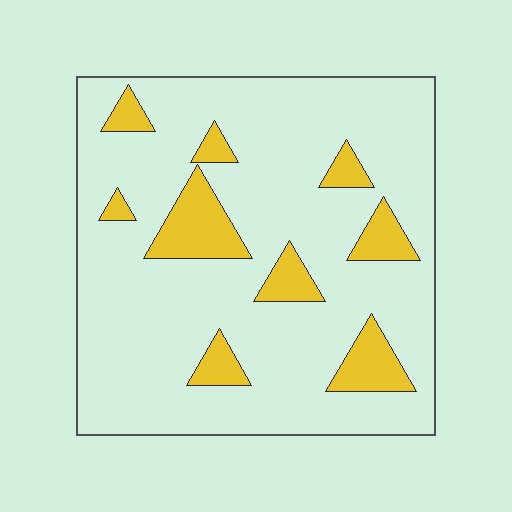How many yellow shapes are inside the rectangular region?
9.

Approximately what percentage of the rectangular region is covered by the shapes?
Approximately 15%.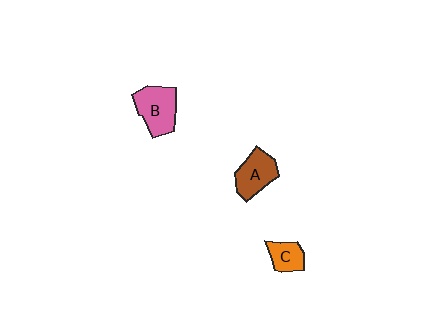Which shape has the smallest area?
Shape C (orange).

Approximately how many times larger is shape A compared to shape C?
Approximately 1.5 times.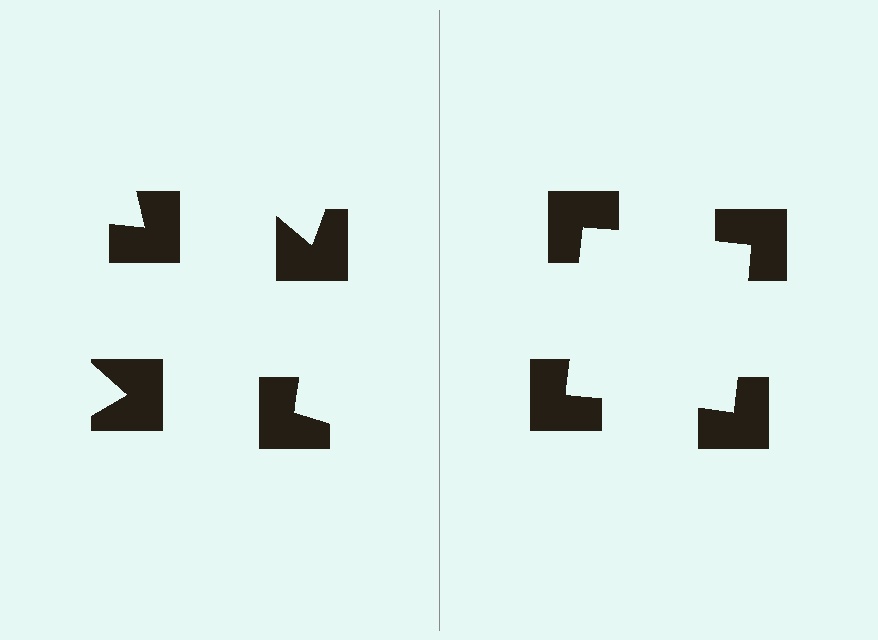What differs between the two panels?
The notched squares are positioned identically on both sides; only the wedge orientations differ. On the right they align to a square; on the left they are misaligned.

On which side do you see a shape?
An illusory square appears on the right side. On the left side the wedge cuts are rotated, so no coherent shape forms.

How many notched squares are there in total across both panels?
8 — 4 on each side.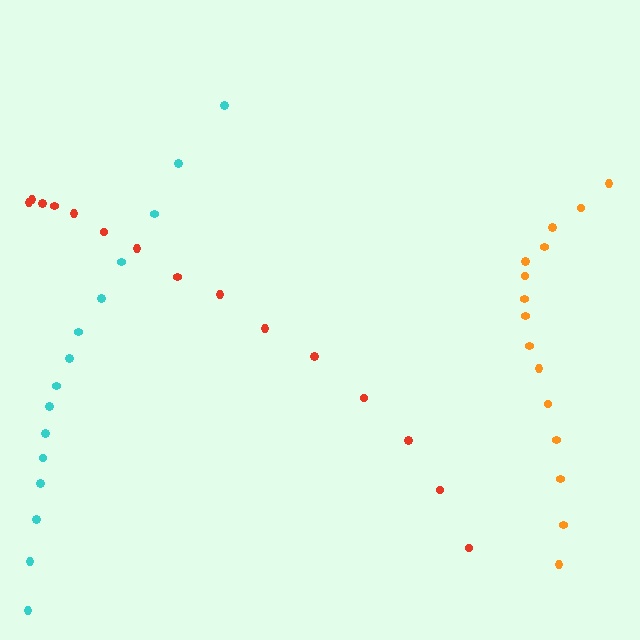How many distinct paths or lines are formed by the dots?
There are 3 distinct paths.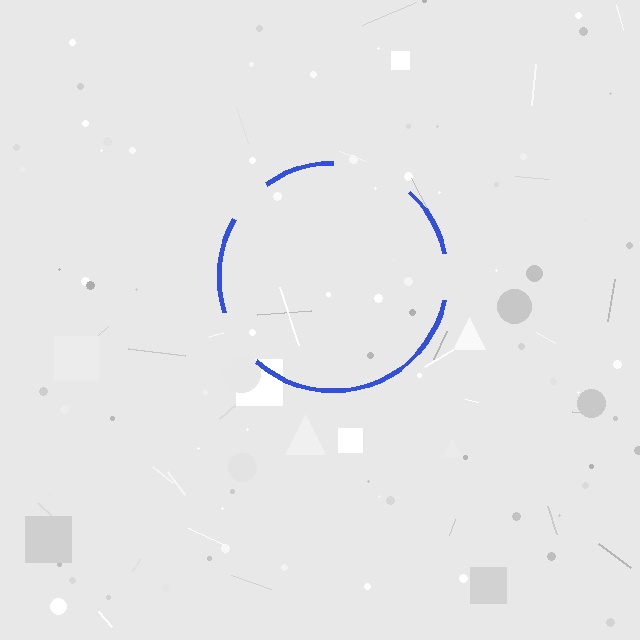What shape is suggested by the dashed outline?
The dashed outline suggests a circle.